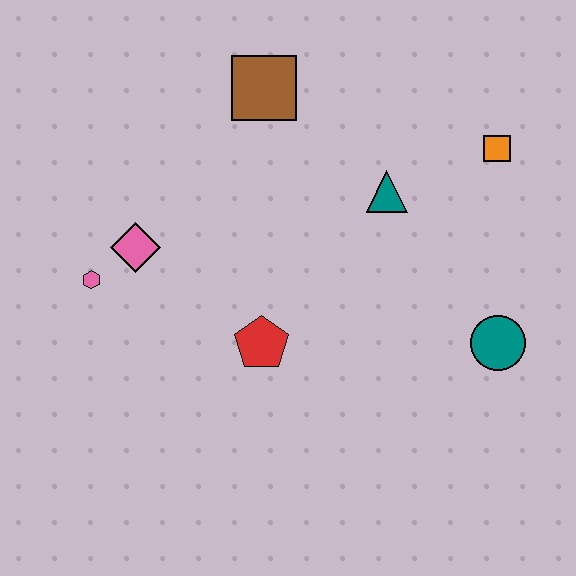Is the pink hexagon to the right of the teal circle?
No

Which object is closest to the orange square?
The teal triangle is closest to the orange square.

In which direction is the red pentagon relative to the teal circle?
The red pentagon is to the left of the teal circle.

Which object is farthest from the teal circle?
The pink hexagon is farthest from the teal circle.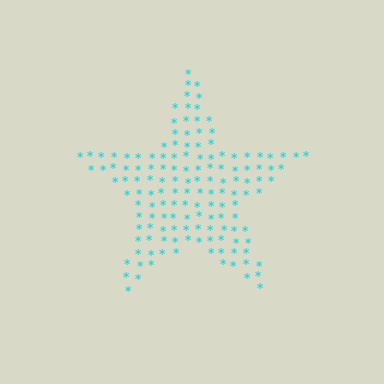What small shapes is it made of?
It is made of small asterisks.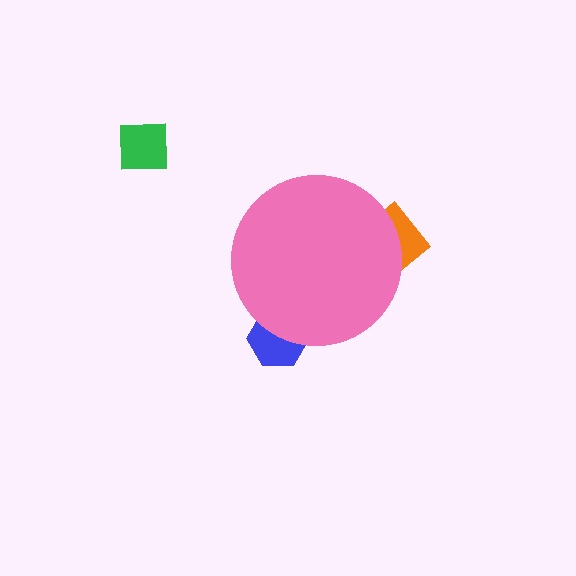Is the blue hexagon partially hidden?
Yes, the blue hexagon is partially hidden behind the pink circle.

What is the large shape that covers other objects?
A pink circle.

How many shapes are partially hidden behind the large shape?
2 shapes are partially hidden.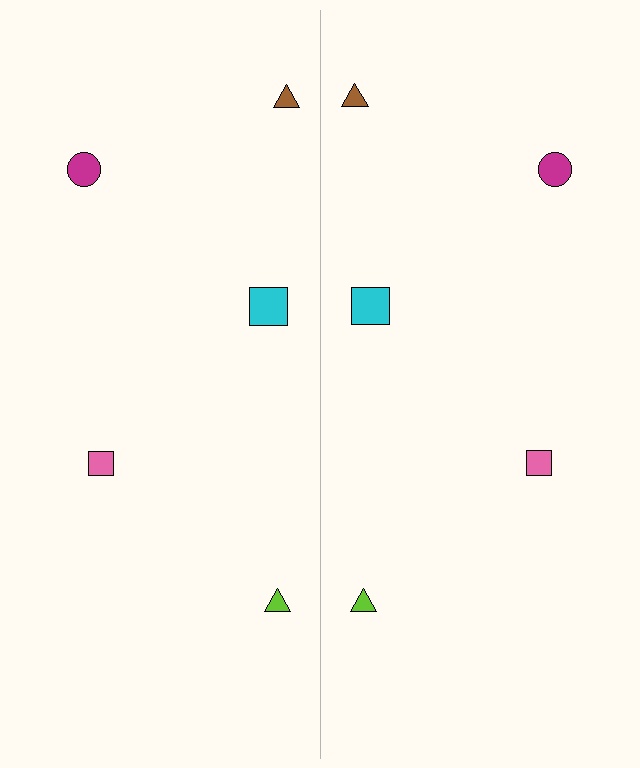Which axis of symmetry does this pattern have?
The pattern has a vertical axis of symmetry running through the center of the image.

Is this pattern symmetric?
Yes, this pattern has bilateral (reflection) symmetry.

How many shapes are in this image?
There are 10 shapes in this image.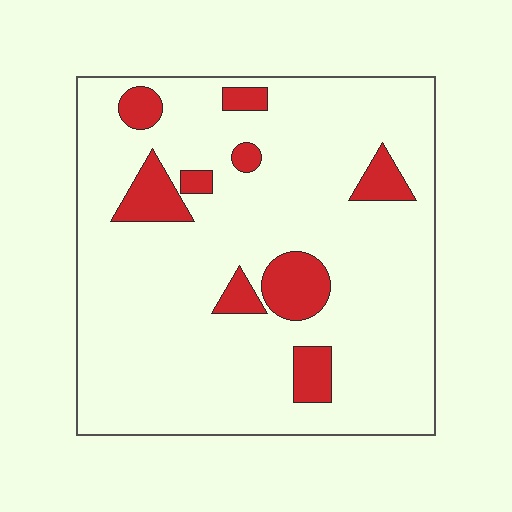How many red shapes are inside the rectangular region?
9.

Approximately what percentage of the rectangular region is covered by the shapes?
Approximately 15%.